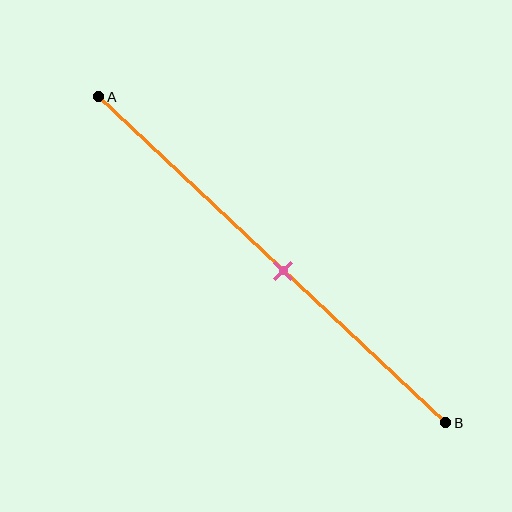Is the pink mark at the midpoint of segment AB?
No, the mark is at about 55% from A, not at the 50% midpoint.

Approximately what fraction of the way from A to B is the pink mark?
The pink mark is approximately 55% of the way from A to B.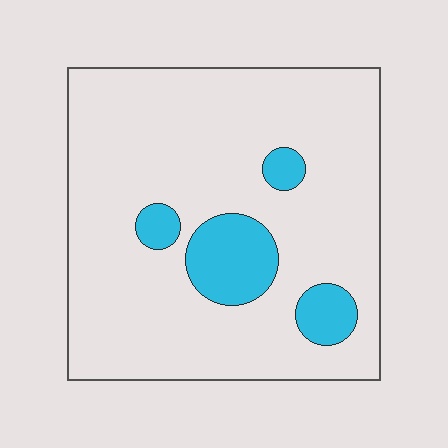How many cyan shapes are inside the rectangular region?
4.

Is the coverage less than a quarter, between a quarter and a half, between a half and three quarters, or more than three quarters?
Less than a quarter.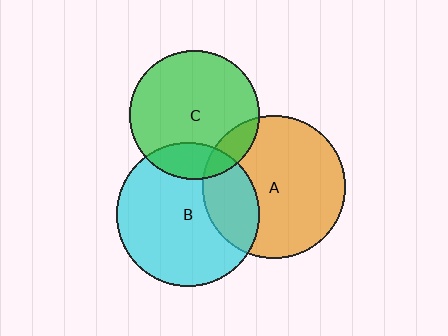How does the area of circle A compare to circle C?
Approximately 1.2 times.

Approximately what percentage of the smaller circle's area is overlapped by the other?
Approximately 20%.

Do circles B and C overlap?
Yes.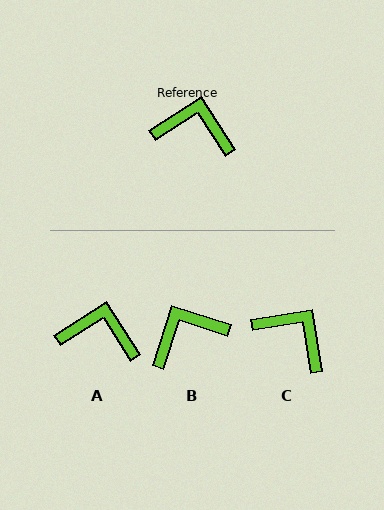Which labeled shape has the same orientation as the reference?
A.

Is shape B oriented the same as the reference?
No, it is off by about 40 degrees.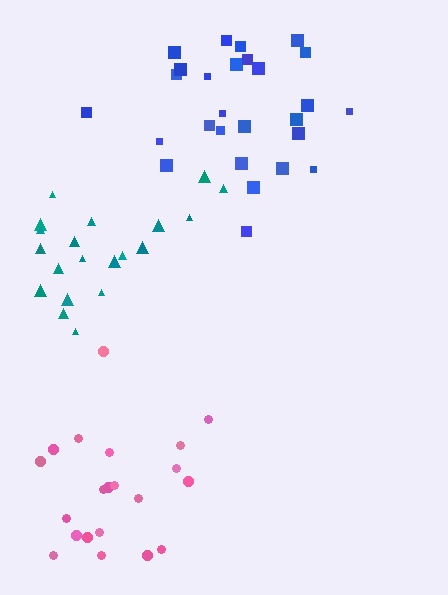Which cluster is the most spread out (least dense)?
Teal.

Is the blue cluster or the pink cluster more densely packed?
Pink.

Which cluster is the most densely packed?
Pink.